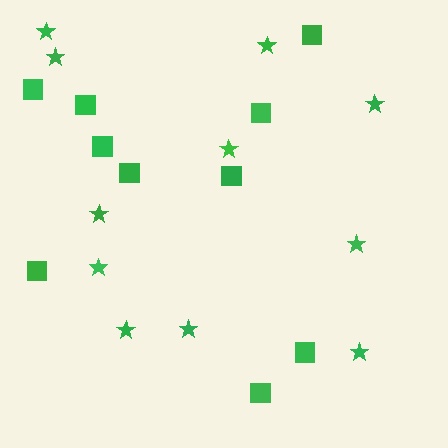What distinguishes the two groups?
There are 2 groups: one group of stars (11) and one group of squares (10).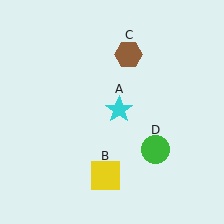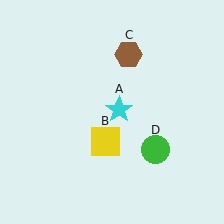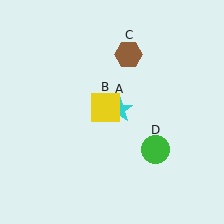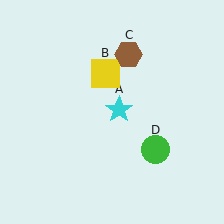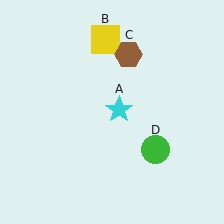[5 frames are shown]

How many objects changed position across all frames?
1 object changed position: yellow square (object B).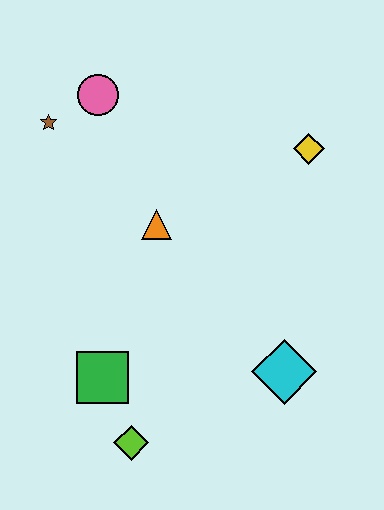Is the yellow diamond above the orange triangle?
Yes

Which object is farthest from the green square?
The yellow diamond is farthest from the green square.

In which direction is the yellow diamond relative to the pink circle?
The yellow diamond is to the right of the pink circle.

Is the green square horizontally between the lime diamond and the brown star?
Yes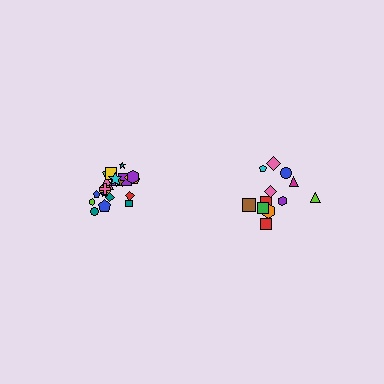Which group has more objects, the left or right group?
The left group.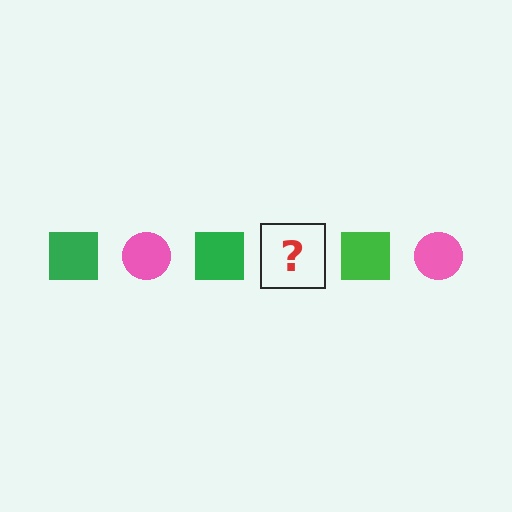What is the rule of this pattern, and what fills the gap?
The rule is that the pattern alternates between green square and pink circle. The gap should be filled with a pink circle.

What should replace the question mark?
The question mark should be replaced with a pink circle.